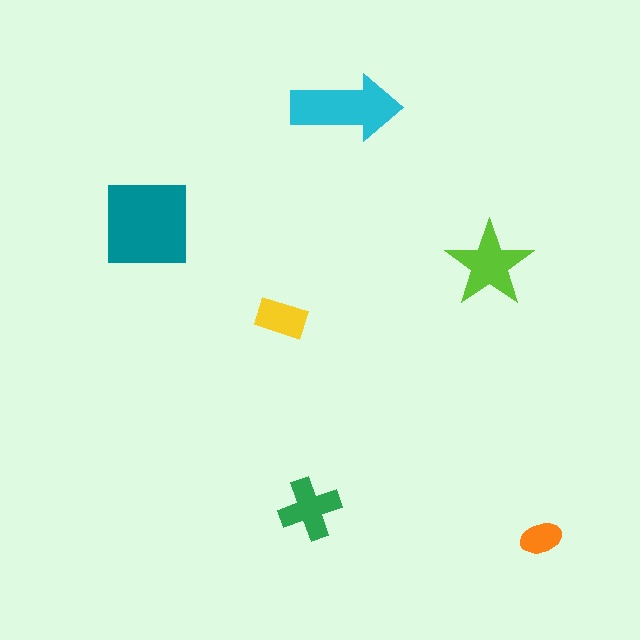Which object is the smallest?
The orange ellipse.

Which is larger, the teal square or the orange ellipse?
The teal square.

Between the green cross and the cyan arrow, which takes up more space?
The cyan arrow.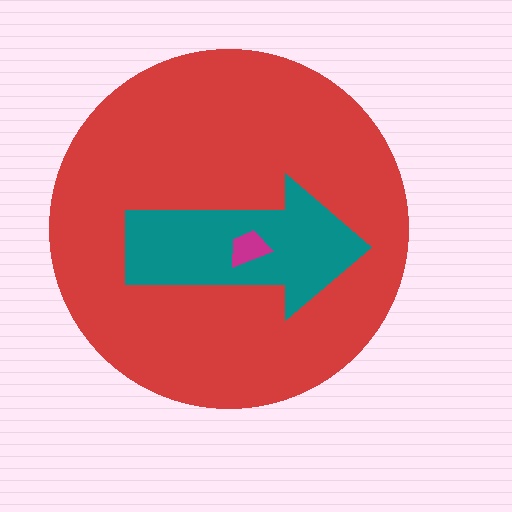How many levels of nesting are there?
3.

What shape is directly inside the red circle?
The teal arrow.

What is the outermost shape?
The red circle.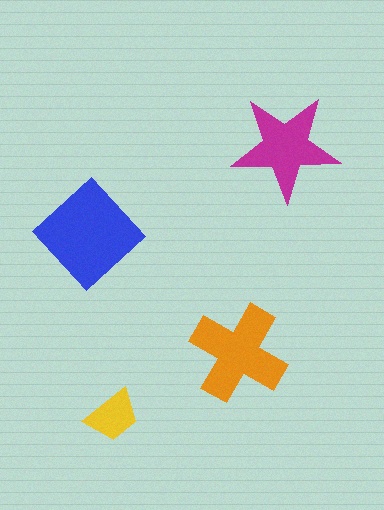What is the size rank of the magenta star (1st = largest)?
3rd.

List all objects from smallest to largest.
The yellow trapezoid, the magenta star, the orange cross, the blue diamond.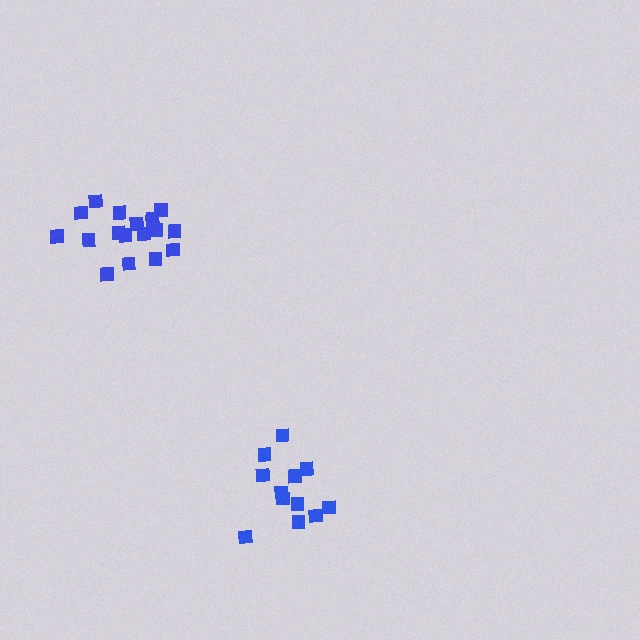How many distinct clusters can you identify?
There are 2 distinct clusters.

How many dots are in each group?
Group 1: 12 dots, Group 2: 18 dots (30 total).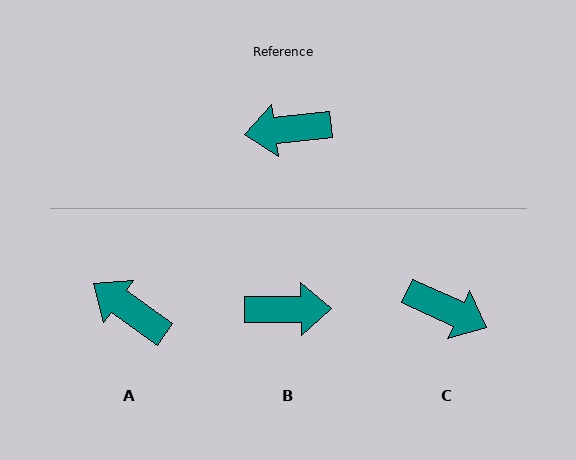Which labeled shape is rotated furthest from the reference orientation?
B, about 174 degrees away.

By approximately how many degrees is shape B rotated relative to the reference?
Approximately 174 degrees counter-clockwise.